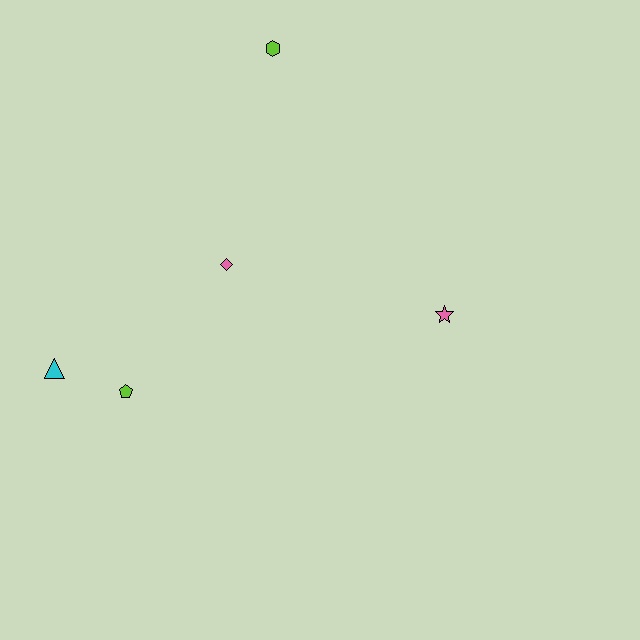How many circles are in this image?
There are no circles.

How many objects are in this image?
There are 5 objects.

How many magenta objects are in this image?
There are no magenta objects.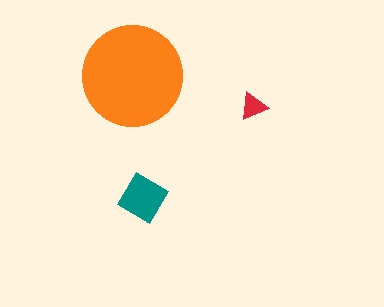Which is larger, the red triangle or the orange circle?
The orange circle.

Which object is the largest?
The orange circle.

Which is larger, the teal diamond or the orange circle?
The orange circle.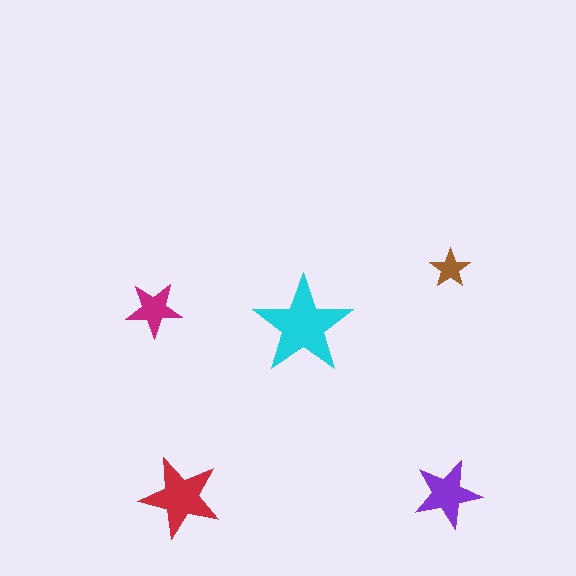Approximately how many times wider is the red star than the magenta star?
About 1.5 times wider.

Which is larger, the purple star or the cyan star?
The cyan one.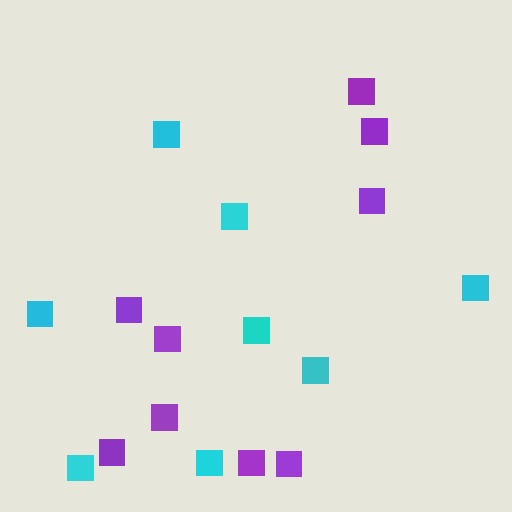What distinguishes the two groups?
There are 2 groups: one group of cyan squares (8) and one group of purple squares (9).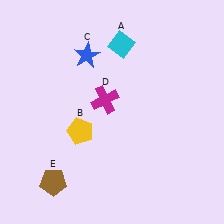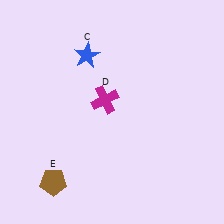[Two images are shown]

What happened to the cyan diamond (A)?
The cyan diamond (A) was removed in Image 2. It was in the top-right area of Image 1.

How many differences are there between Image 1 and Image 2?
There are 2 differences between the two images.